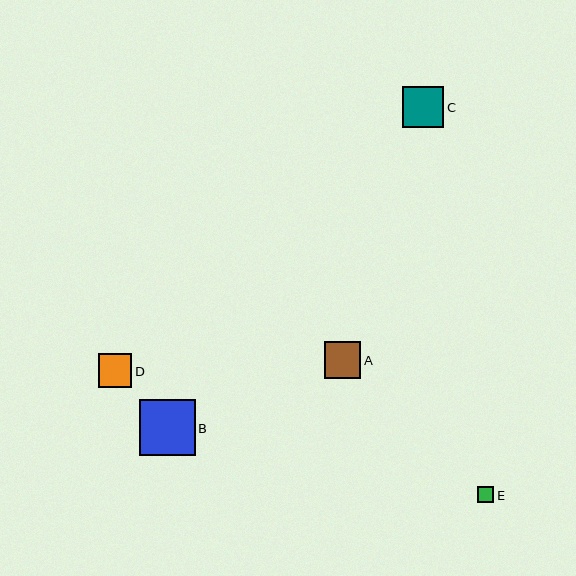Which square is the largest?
Square B is the largest with a size of approximately 56 pixels.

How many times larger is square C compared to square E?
Square C is approximately 2.5 times the size of square E.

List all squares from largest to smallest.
From largest to smallest: B, C, A, D, E.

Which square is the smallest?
Square E is the smallest with a size of approximately 17 pixels.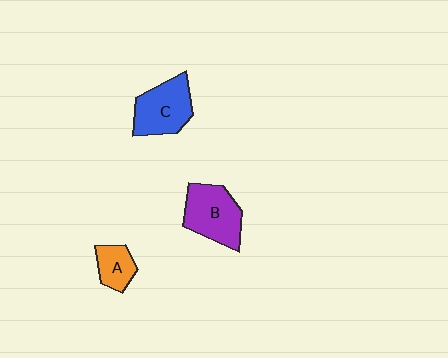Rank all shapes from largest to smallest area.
From largest to smallest: B (purple), C (blue), A (orange).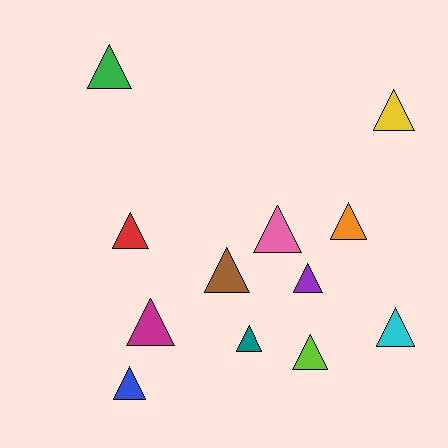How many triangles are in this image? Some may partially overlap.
There are 12 triangles.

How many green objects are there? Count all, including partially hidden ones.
There is 1 green object.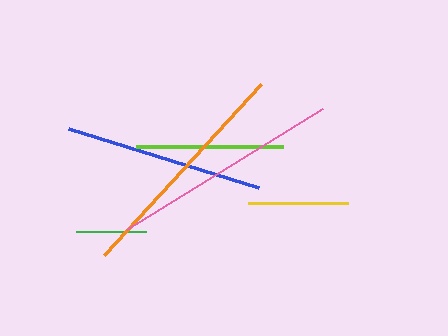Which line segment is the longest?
The orange line is the longest at approximately 232 pixels.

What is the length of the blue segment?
The blue segment is approximately 199 pixels long.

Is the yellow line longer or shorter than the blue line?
The blue line is longer than the yellow line.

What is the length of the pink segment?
The pink segment is approximately 230 pixels long.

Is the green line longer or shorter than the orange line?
The orange line is longer than the green line.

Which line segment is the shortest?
The green line is the shortest at approximately 70 pixels.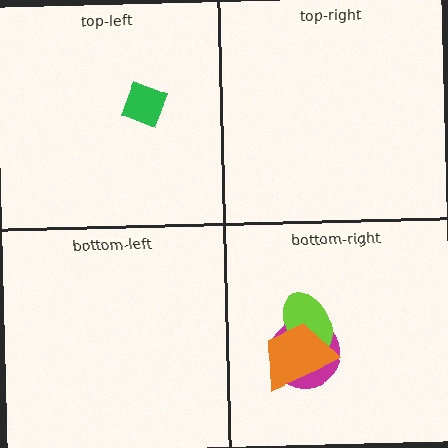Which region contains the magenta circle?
The bottom-right region.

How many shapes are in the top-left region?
1.